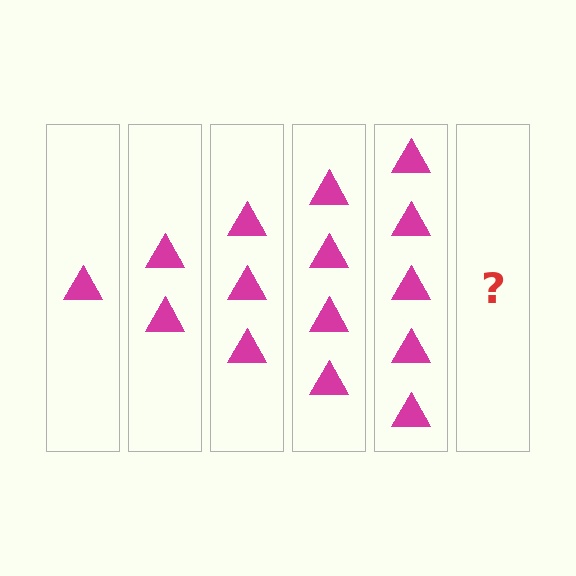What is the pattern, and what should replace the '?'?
The pattern is that each step adds one more triangle. The '?' should be 6 triangles.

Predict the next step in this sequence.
The next step is 6 triangles.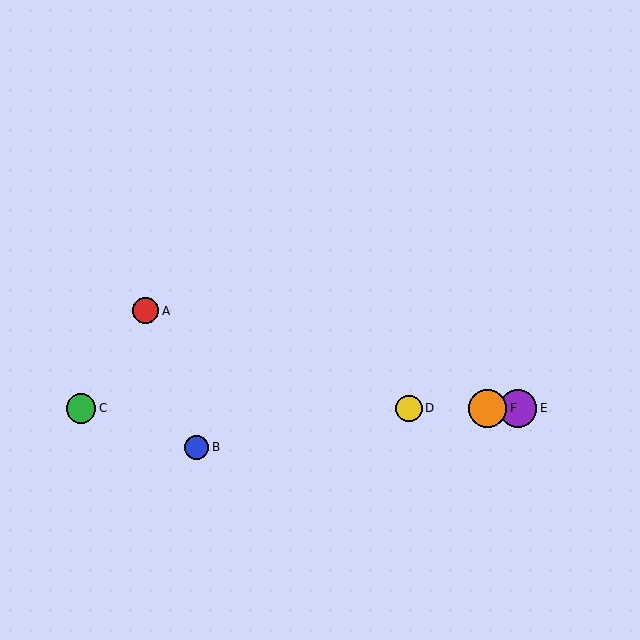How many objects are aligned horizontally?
4 objects (C, D, E, F) are aligned horizontally.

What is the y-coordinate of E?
Object E is at y≈408.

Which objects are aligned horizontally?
Objects C, D, E, F are aligned horizontally.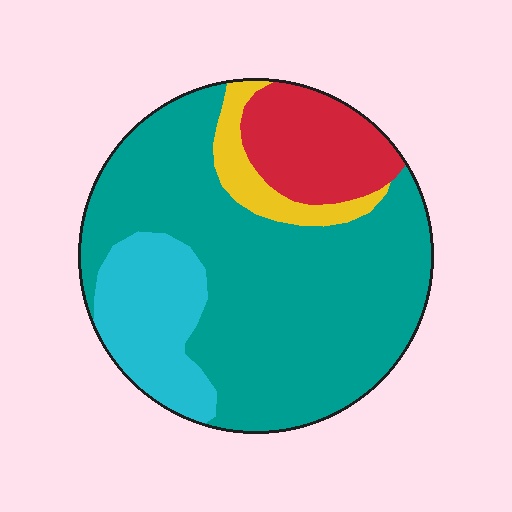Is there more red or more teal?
Teal.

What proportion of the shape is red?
Red takes up about one eighth (1/8) of the shape.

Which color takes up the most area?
Teal, at roughly 60%.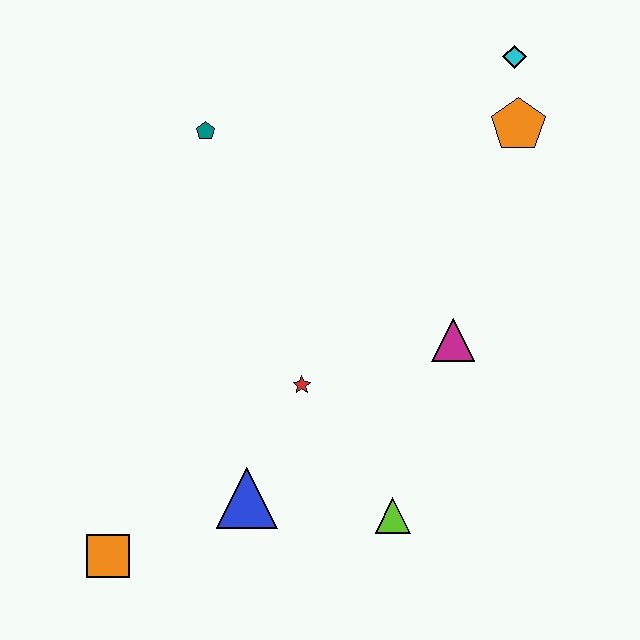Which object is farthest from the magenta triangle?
The orange square is farthest from the magenta triangle.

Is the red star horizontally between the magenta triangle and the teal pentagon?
Yes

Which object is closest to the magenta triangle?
The red star is closest to the magenta triangle.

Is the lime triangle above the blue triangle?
No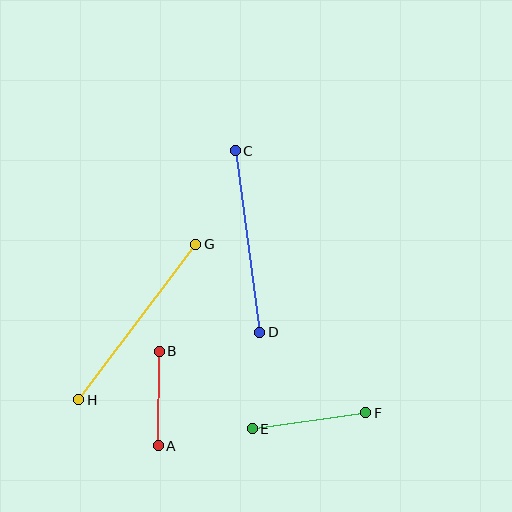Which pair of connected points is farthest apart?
Points G and H are farthest apart.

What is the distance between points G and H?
The distance is approximately 195 pixels.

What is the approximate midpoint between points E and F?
The midpoint is at approximately (309, 421) pixels.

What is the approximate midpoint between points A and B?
The midpoint is at approximately (159, 399) pixels.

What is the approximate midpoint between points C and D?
The midpoint is at approximately (248, 242) pixels.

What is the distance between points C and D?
The distance is approximately 183 pixels.